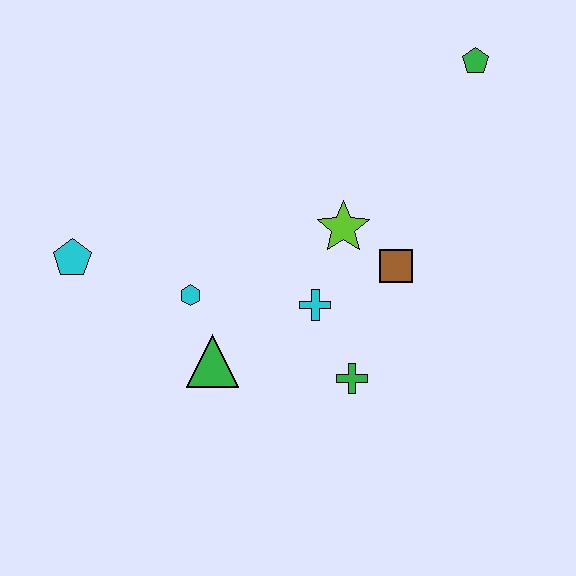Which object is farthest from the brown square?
The cyan pentagon is farthest from the brown square.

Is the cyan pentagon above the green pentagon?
No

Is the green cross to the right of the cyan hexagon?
Yes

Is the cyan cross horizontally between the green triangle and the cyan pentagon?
No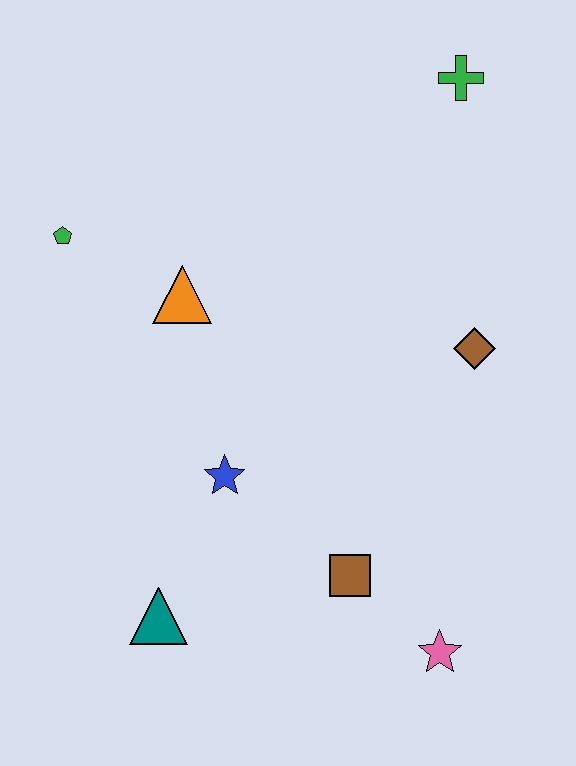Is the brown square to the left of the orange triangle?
No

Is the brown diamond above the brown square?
Yes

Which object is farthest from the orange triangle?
The pink star is farthest from the orange triangle.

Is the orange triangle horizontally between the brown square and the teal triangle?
Yes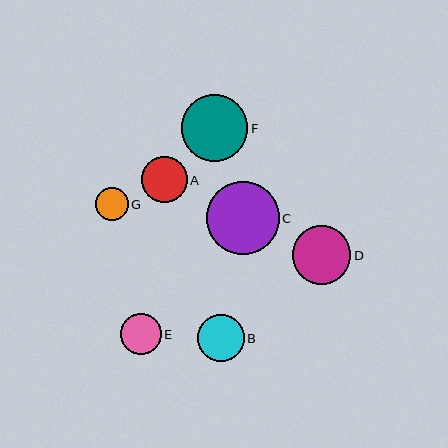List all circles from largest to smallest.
From largest to smallest: C, F, D, B, A, E, G.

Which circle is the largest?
Circle C is the largest with a size of approximately 72 pixels.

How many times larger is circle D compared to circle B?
Circle D is approximately 1.2 times the size of circle B.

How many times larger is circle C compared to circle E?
Circle C is approximately 1.8 times the size of circle E.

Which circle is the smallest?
Circle G is the smallest with a size of approximately 33 pixels.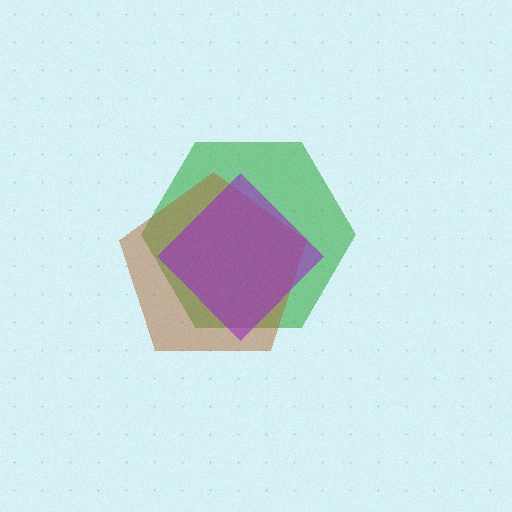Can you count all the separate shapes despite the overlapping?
Yes, there are 3 separate shapes.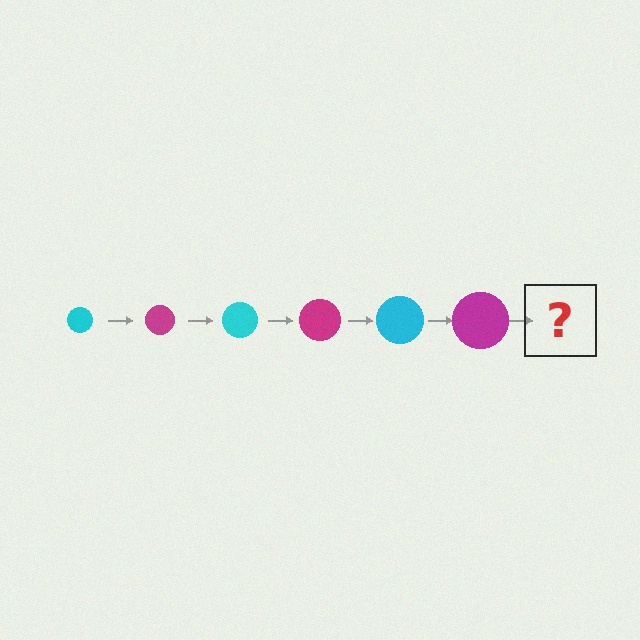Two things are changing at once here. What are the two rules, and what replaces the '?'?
The two rules are that the circle grows larger each step and the color cycles through cyan and magenta. The '?' should be a cyan circle, larger than the previous one.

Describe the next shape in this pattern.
It should be a cyan circle, larger than the previous one.